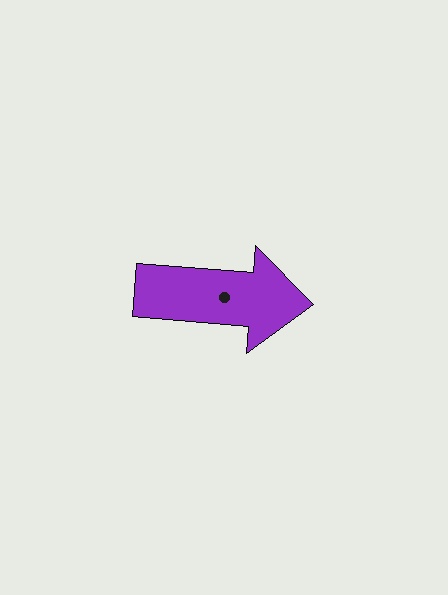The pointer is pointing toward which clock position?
Roughly 3 o'clock.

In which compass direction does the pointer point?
East.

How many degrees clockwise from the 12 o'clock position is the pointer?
Approximately 95 degrees.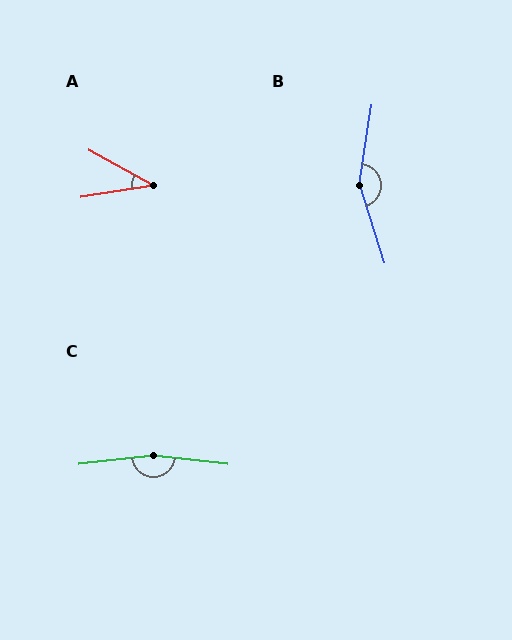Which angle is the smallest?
A, at approximately 38 degrees.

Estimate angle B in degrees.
Approximately 154 degrees.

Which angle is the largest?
C, at approximately 167 degrees.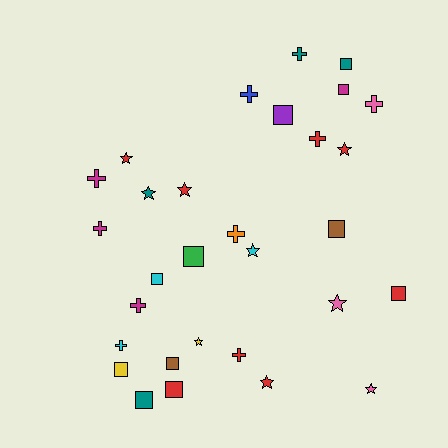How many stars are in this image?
There are 9 stars.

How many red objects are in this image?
There are 8 red objects.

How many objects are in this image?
There are 30 objects.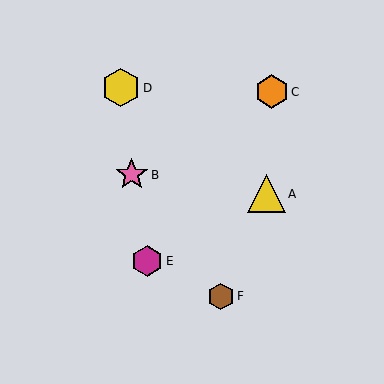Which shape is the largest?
The yellow hexagon (labeled D) is the largest.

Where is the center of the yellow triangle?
The center of the yellow triangle is at (266, 193).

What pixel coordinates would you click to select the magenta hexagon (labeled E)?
Click at (147, 261) to select the magenta hexagon E.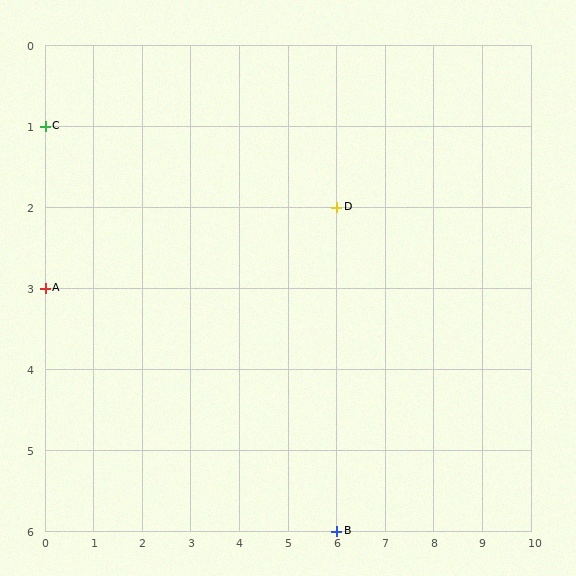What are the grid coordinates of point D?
Point D is at grid coordinates (6, 2).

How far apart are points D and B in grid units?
Points D and B are 4 rows apart.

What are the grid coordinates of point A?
Point A is at grid coordinates (0, 3).